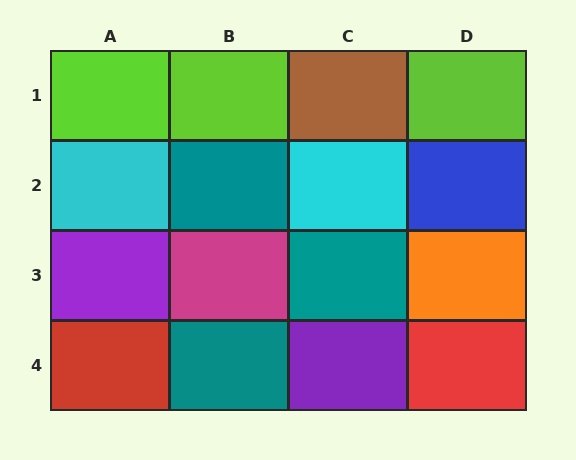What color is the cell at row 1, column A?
Lime.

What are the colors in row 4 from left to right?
Red, teal, purple, red.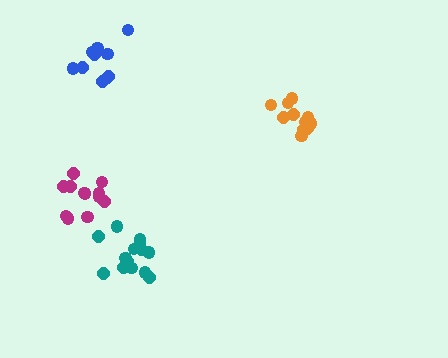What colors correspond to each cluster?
The clusters are colored: orange, magenta, teal, blue.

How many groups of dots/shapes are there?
There are 4 groups.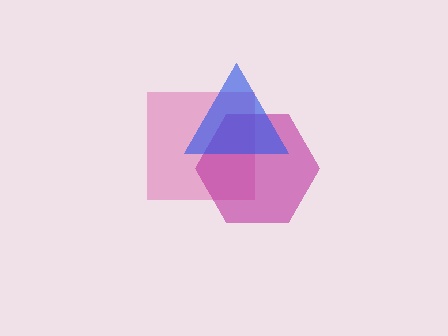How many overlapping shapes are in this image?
There are 3 overlapping shapes in the image.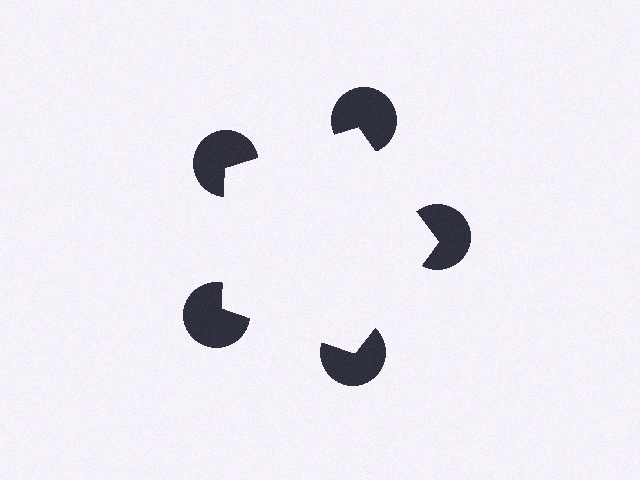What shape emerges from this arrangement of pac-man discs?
An illusory pentagon — its edges are inferred from the aligned wedge cuts in the pac-man discs, not physically drawn.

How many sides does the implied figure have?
5 sides.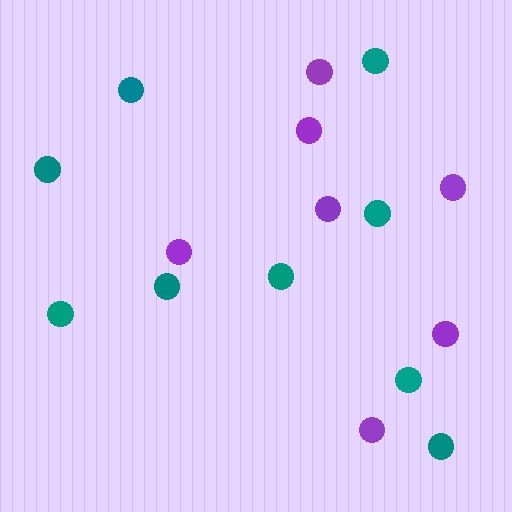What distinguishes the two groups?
There are 2 groups: one group of teal circles (9) and one group of purple circles (7).